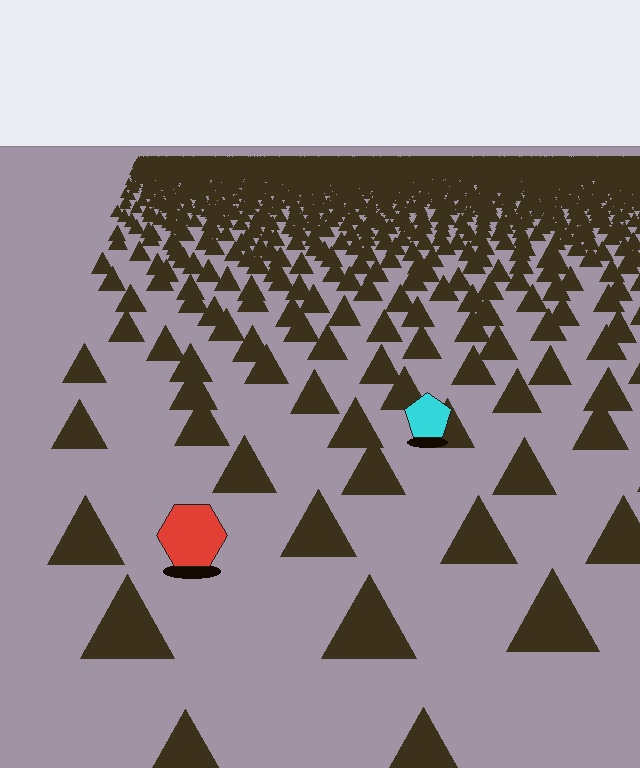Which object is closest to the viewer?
The red hexagon is closest. The texture marks near it are larger and more spread out.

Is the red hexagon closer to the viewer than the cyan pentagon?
Yes. The red hexagon is closer — you can tell from the texture gradient: the ground texture is coarser near it.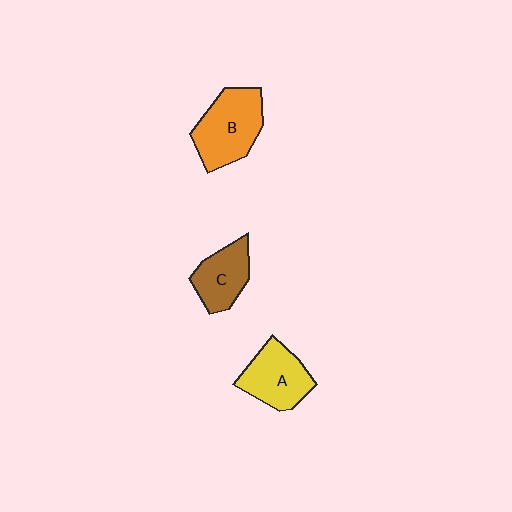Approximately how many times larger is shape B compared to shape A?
Approximately 1.2 times.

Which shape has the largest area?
Shape B (orange).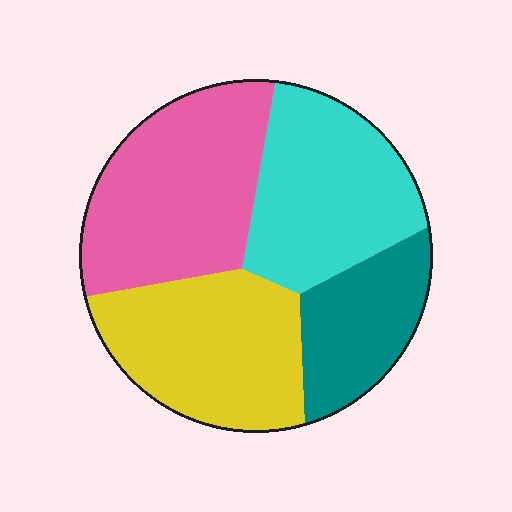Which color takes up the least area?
Teal, at roughly 15%.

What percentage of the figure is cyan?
Cyan takes up about one quarter (1/4) of the figure.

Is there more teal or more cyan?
Cyan.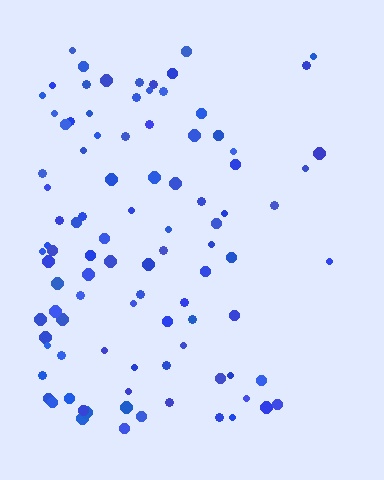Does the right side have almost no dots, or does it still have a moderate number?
Still a moderate number, just noticeably fewer than the left.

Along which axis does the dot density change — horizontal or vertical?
Horizontal.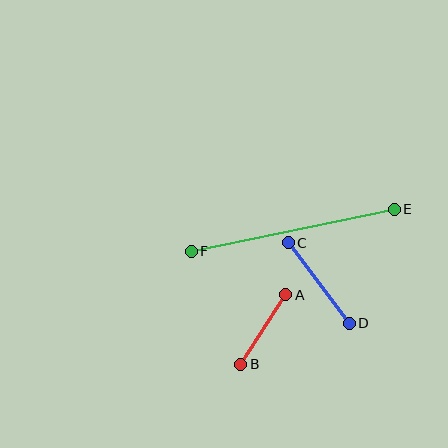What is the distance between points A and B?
The distance is approximately 83 pixels.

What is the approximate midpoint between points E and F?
The midpoint is at approximately (293, 230) pixels.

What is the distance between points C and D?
The distance is approximately 101 pixels.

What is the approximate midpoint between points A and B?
The midpoint is at approximately (263, 329) pixels.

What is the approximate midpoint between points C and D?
The midpoint is at approximately (319, 283) pixels.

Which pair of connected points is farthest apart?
Points E and F are farthest apart.